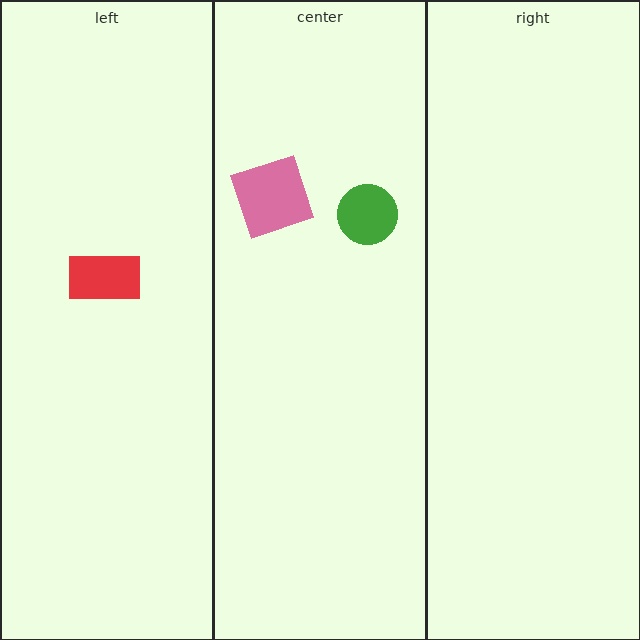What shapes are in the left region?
The red rectangle.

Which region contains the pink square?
The center region.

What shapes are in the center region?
The pink square, the green circle.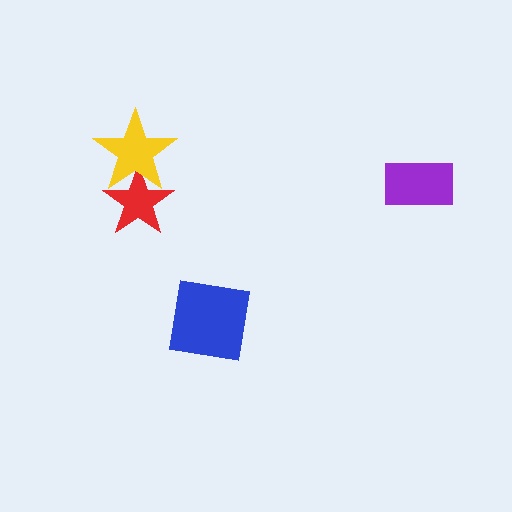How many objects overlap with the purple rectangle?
0 objects overlap with the purple rectangle.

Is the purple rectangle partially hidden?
No, no other shape covers it.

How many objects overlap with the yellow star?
1 object overlaps with the yellow star.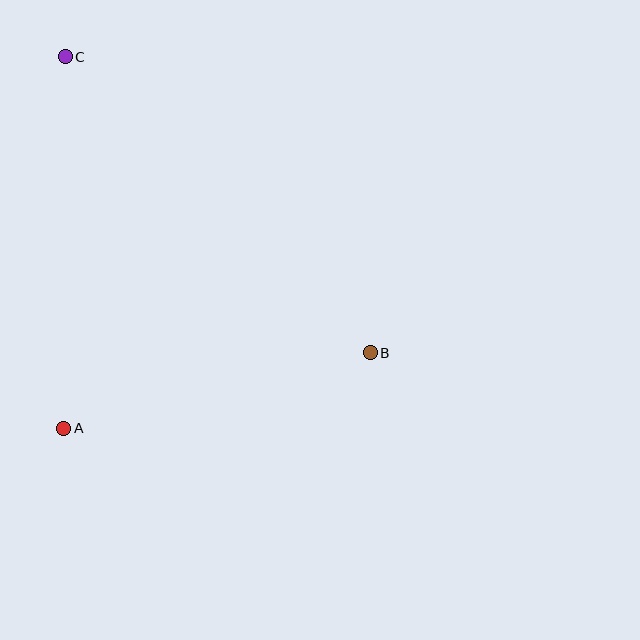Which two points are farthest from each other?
Points B and C are farthest from each other.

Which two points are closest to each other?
Points A and B are closest to each other.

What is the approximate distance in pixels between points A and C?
The distance between A and C is approximately 372 pixels.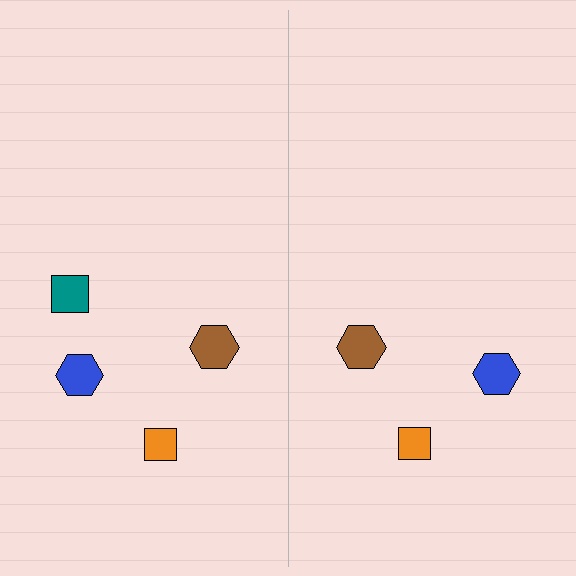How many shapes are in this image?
There are 7 shapes in this image.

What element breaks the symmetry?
A teal square is missing from the right side.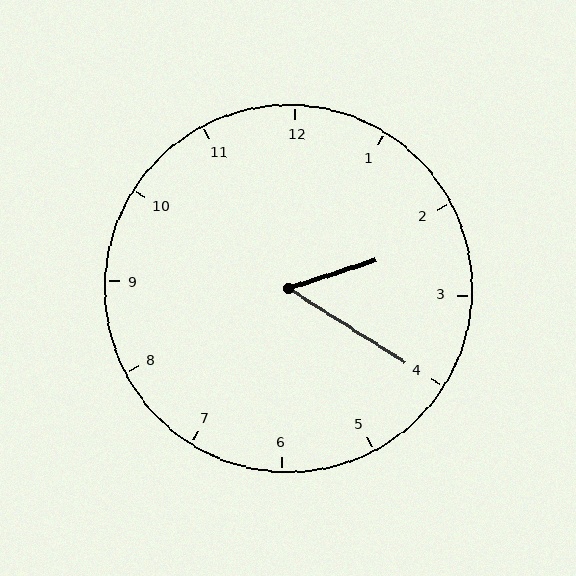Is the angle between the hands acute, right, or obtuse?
It is acute.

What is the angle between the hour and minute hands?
Approximately 50 degrees.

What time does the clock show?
2:20.